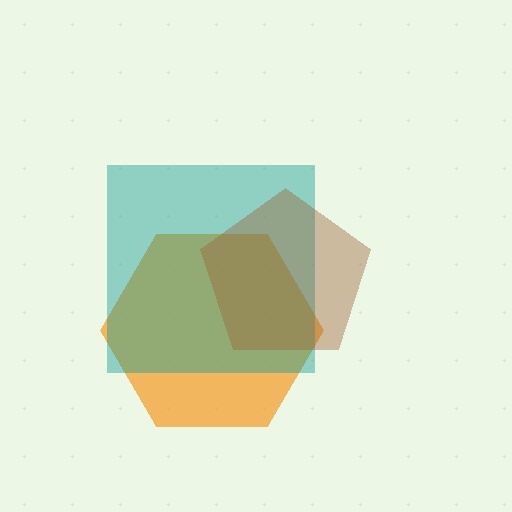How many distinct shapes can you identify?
There are 3 distinct shapes: an orange hexagon, a teal square, a brown pentagon.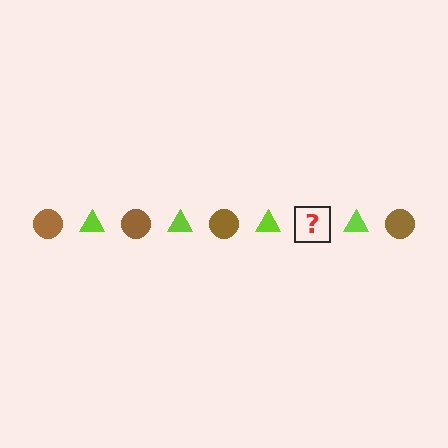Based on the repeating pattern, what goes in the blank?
The blank should be a brown circle.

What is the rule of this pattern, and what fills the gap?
The rule is that the pattern alternates between brown circle and lime triangle. The gap should be filled with a brown circle.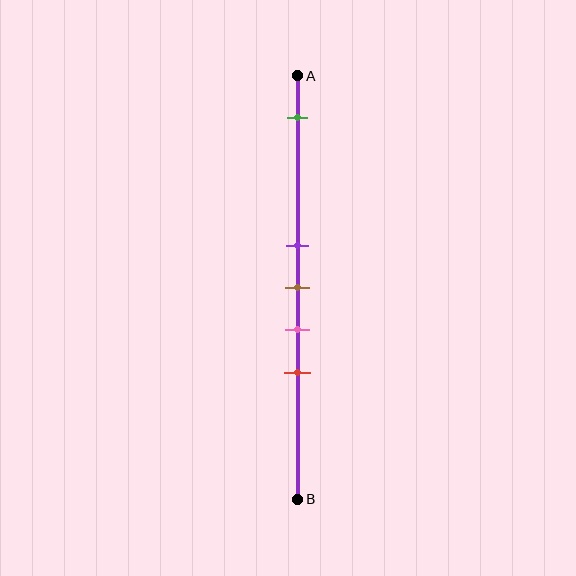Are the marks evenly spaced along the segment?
No, the marks are not evenly spaced.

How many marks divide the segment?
There are 5 marks dividing the segment.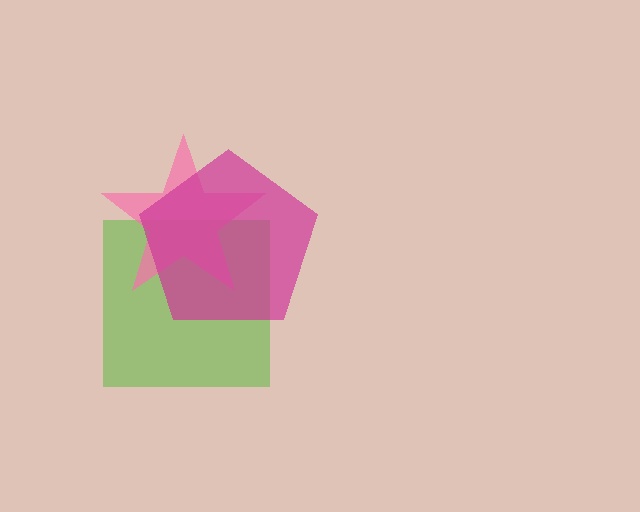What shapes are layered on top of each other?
The layered shapes are: a lime square, a pink star, a magenta pentagon.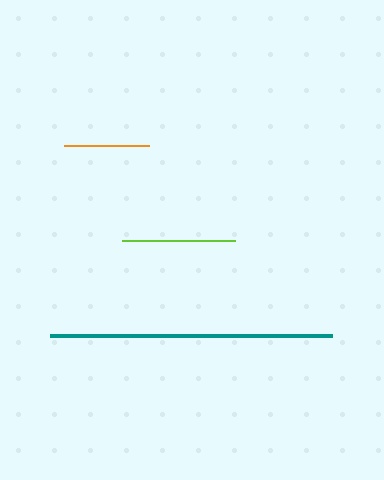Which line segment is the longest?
The teal line is the longest at approximately 282 pixels.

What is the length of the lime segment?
The lime segment is approximately 114 pixels long.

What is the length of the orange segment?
The orange segment is approximately 85 pixels long.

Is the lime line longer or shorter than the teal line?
The teal line is longer than the lime line.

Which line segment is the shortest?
The orange line is the shortest at approximately 85 pixels.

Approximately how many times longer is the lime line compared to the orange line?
The lime line is approximately 1.3 times the length of the orange line.